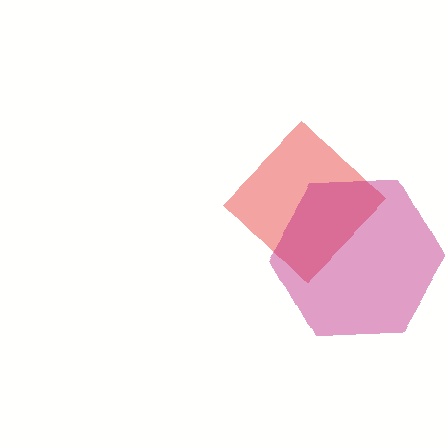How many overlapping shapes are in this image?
There are 2 overlapping shapes in the image.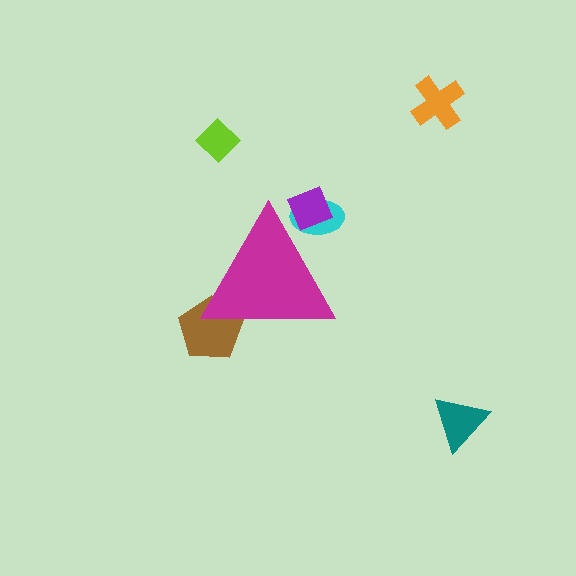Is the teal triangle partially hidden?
No, the teal triangle is fully visible.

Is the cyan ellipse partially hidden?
Yes, the cyan ellipse is partially hidden behind the magenta triangle.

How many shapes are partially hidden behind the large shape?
3 shapes are partially hidden.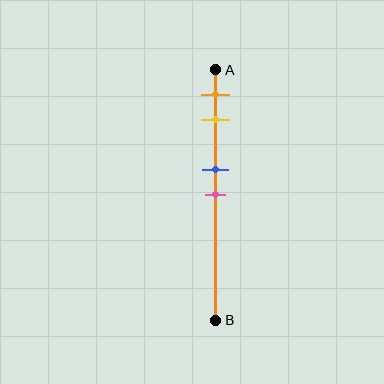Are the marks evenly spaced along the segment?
No, the marks are not evenly spaced.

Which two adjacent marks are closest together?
The blue and pink marks are the closest adjacent pair.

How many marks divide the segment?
There are 4 marks dividing the segment.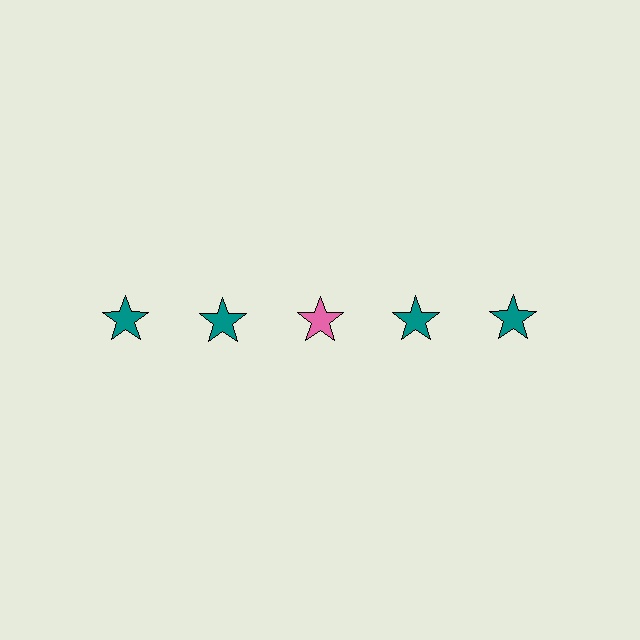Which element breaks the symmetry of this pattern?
The pink star in the top row, center column breaks the symmetry. All other shapes are teal stars.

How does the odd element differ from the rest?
It has a different color: pink instead of teal.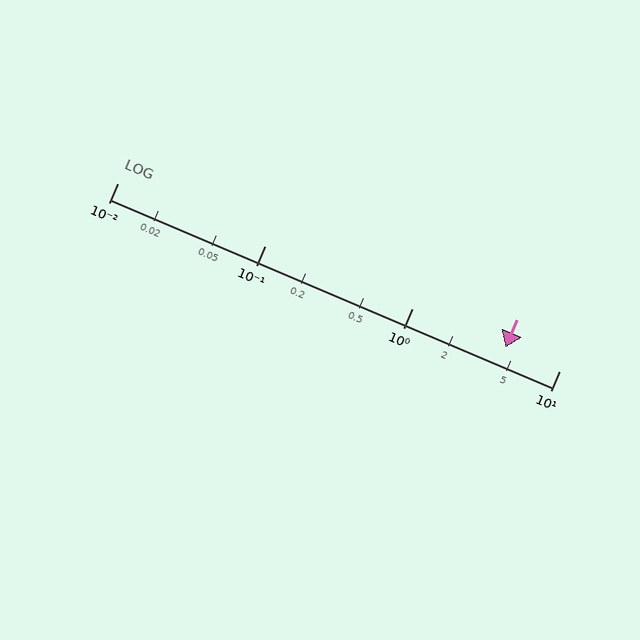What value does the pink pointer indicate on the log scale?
The pointer indicates approximately 4.3.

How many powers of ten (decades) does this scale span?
The scale spans 3 decades, from 0.01 to 10.